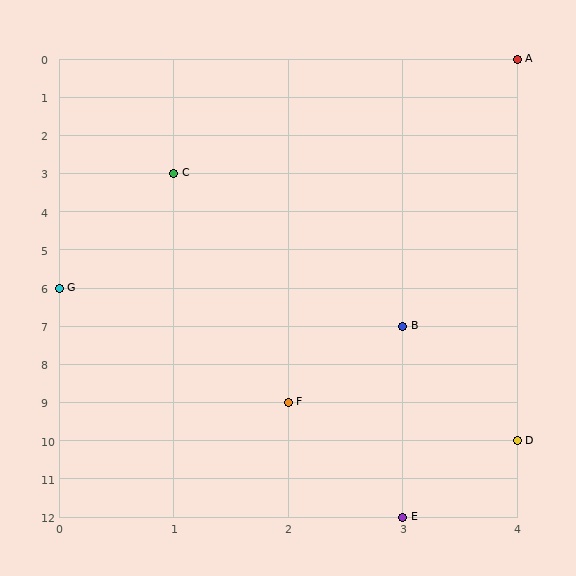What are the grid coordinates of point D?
Point D is at grid coordinates (4, 10).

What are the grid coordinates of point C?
Point C is at grid coordinates (1, 3).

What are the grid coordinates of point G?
Point G is at grid coordinates (0, 6).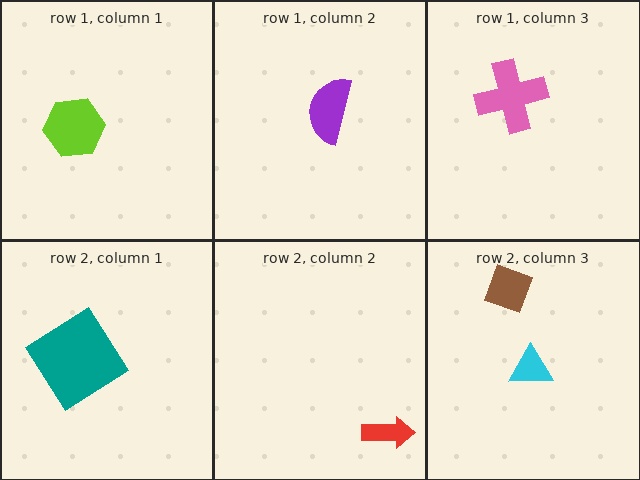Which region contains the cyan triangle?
The row 2, column 3 region.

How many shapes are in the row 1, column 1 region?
1.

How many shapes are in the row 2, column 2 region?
1.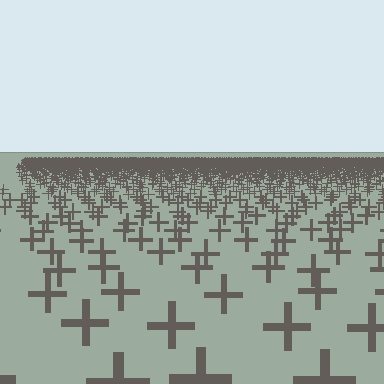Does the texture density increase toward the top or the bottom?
Density increases toward the top.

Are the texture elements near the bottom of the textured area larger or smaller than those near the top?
Larger. Near the bottom, elements are closer to the viewer and appear at a bigger on-screen size.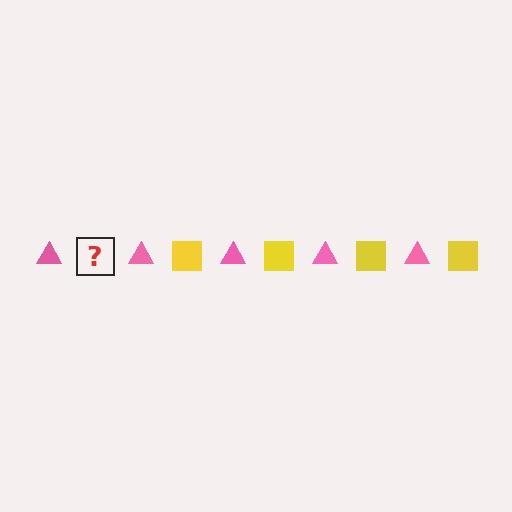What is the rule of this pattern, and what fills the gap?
The rule is that the pattern alternates between pink triangle and yellow square. The gap should be filled with a yellow square.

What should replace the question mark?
The question mark should be replaced with a yellow square.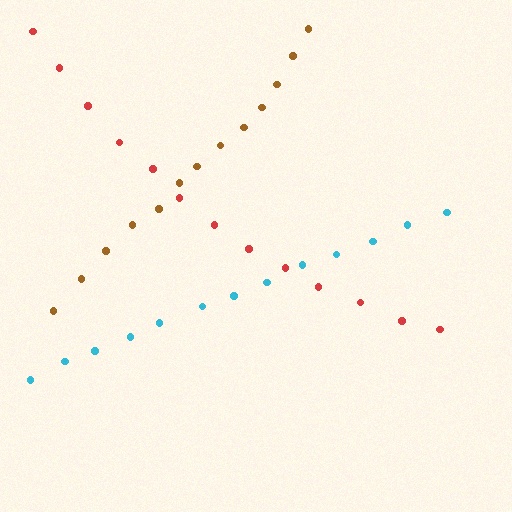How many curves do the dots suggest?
There are 3 distinct paths.